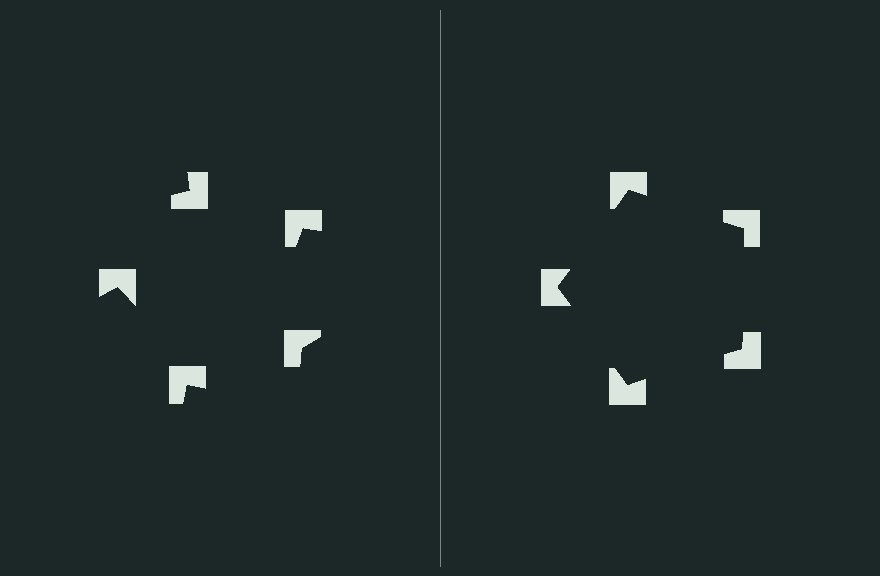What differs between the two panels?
The notched squares are positioned identically on both sides; only the wedge orientations differ. On the right they align to a pentagon; on the left they are misaligned.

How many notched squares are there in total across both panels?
10 — 5 on each side.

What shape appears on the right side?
An illusory pentagon.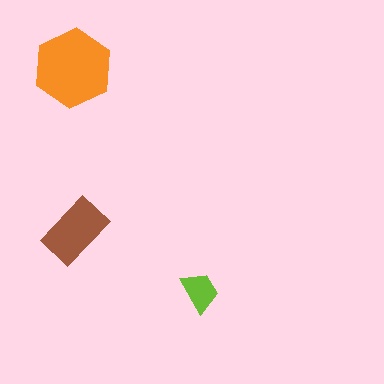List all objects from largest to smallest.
The orange hexagon, the brown rectangle, the lime trapezoid.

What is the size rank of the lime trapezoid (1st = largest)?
3rd.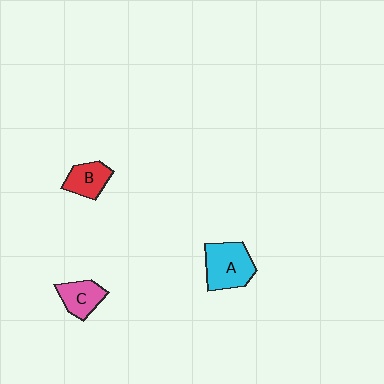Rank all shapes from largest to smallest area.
From largest to smallest: A (cyan), C (pink), B (red).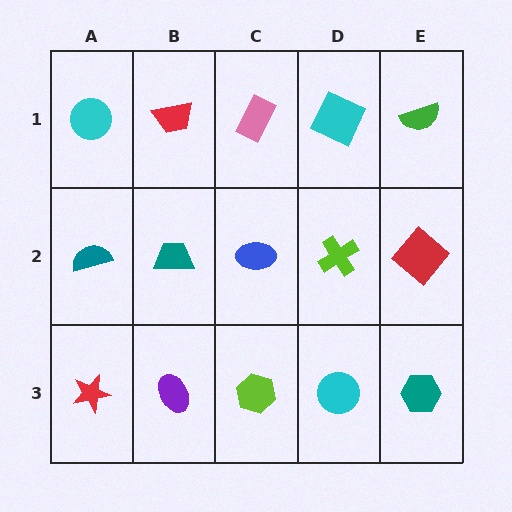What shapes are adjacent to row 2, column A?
A cyan circle (row 1, column A), a red star (row 3, column A), a teal trapezoid (row 2, column B).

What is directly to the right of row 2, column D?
A red diamond.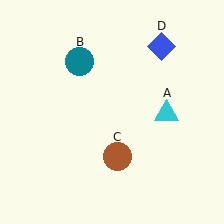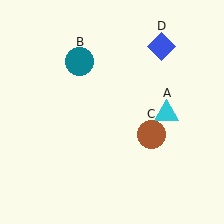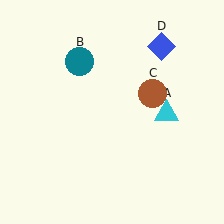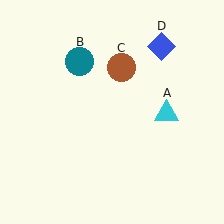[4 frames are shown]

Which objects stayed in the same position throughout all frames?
Cyan triangle (object A) and teal circle (object B) and blue diamond (object D) remained stationary.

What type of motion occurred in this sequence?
The brown circle (object C) rotated counterclockwise around the center of the scene.